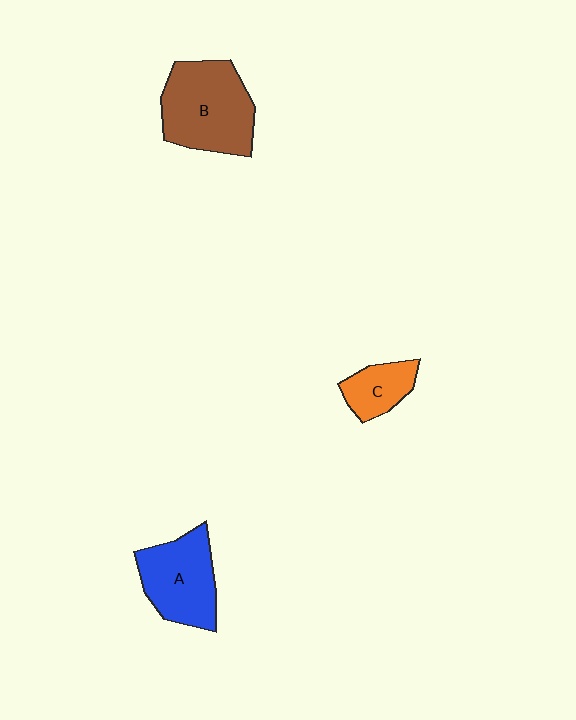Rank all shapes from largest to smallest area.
From largest to smallest: B (brown), A (blue), C (orange).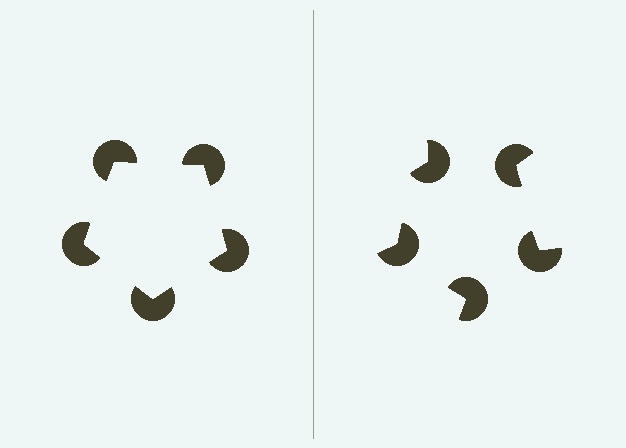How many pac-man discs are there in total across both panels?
10 — 5 on each side.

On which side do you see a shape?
An illusory pentagon appears on the left side. On the right side the wedge cuts are rotated, so no coherent shape forms.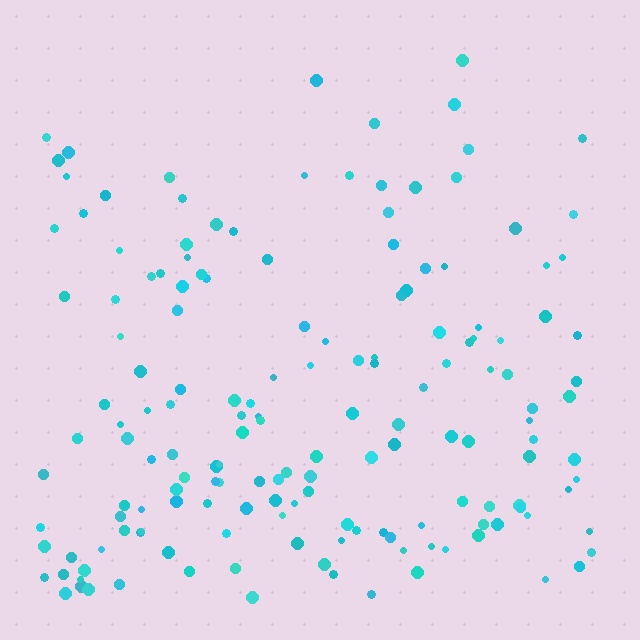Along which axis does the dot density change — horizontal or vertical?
Vertical.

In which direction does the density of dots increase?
From top to bottom, with the bottom side densest.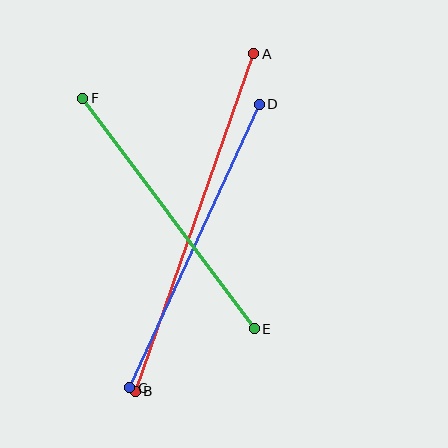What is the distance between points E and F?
The distance is approximately 287 pixels.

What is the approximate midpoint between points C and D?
The midpoint is at approximately (195, 246) pixels.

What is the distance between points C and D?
The distance is approximately 312 pixels.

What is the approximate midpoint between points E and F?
The midpoint is at approximately (168, 214) pixels.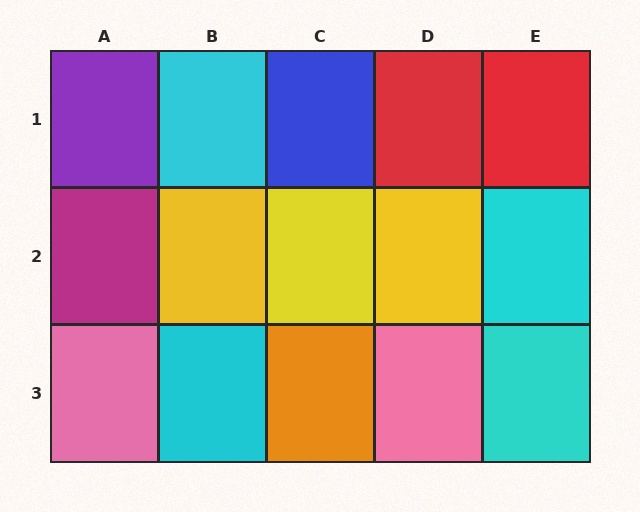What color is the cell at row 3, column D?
Pink.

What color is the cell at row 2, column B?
Yellow.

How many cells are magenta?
1 cell is magenta.